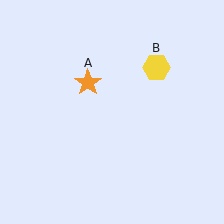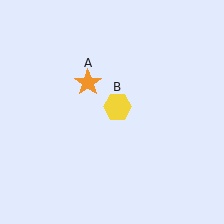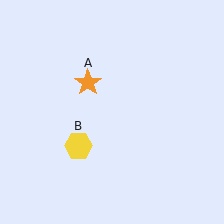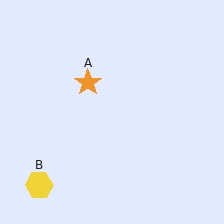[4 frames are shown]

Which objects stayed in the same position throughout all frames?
Orange star (object A) remained stationary.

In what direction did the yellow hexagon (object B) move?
The yellow hexagon (object B) moved down and to the left.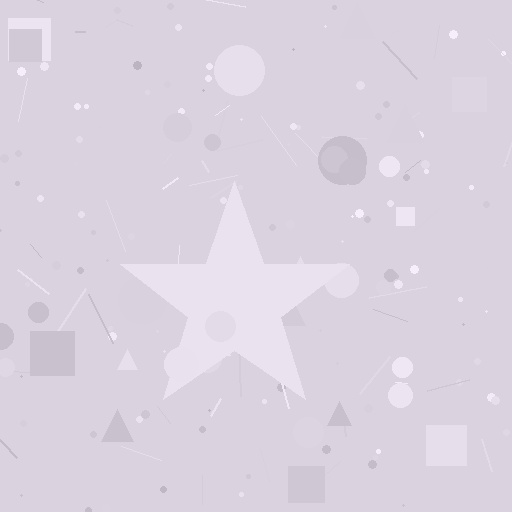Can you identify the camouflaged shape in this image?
The camouflaged shape is a star.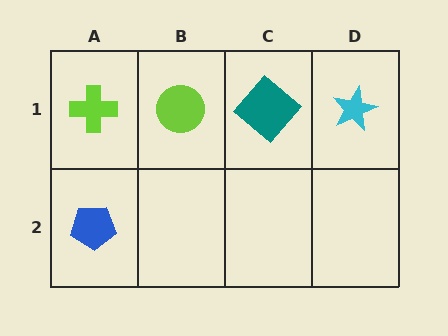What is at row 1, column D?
A cyan star.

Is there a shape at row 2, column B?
No, that cell is empty.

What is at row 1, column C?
A teal diamond.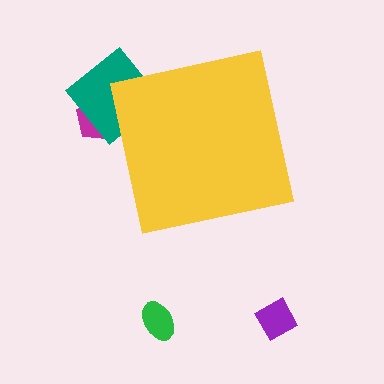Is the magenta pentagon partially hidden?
Yes, the magenta pentagon is partially hidden behind the yellow square.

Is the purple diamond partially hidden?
No, the purple diamond is fully visible.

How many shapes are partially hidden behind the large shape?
2 shapes are partially hidden.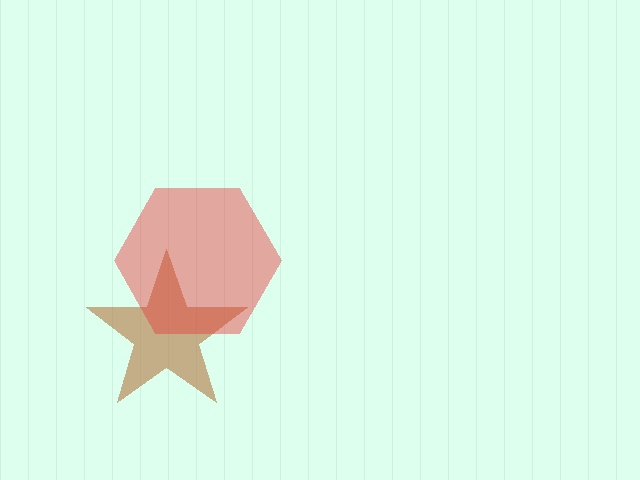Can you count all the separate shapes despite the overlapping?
Yes, there are 2 separate shapes.